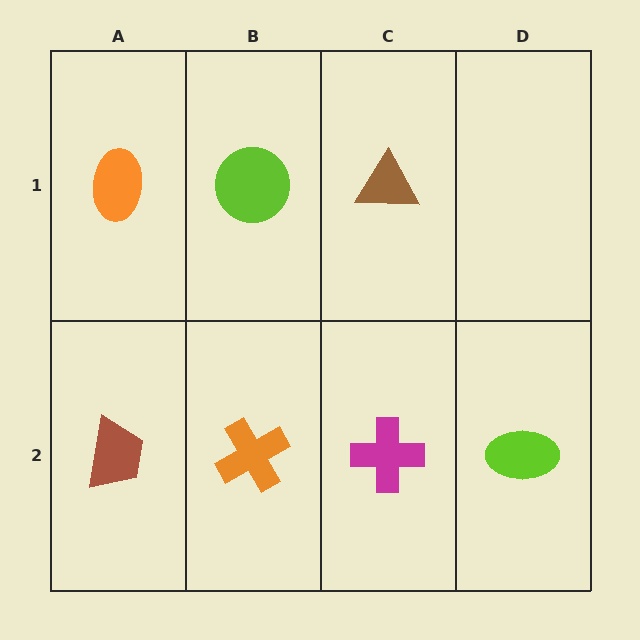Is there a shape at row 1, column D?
No, that cell is empty.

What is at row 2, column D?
A lime ellipse.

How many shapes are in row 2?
4 shapes.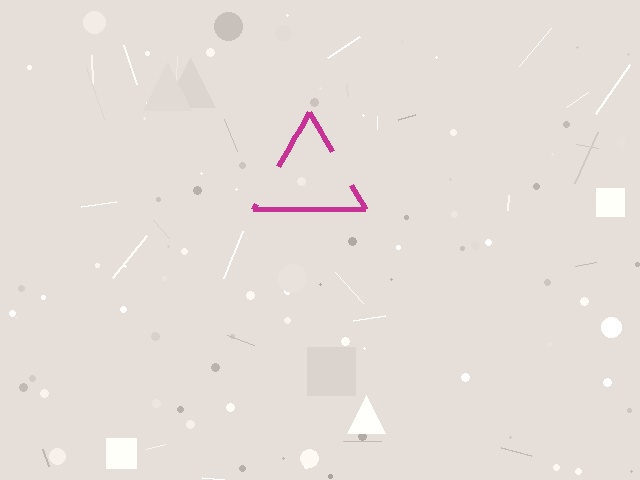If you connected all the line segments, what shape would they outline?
They would outline a triangle.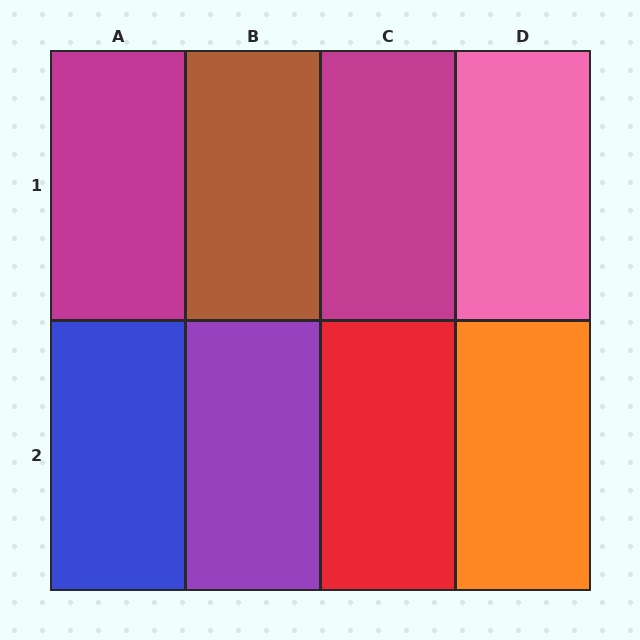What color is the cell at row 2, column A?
Blue.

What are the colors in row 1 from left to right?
Magenta, brown, magenta, pink.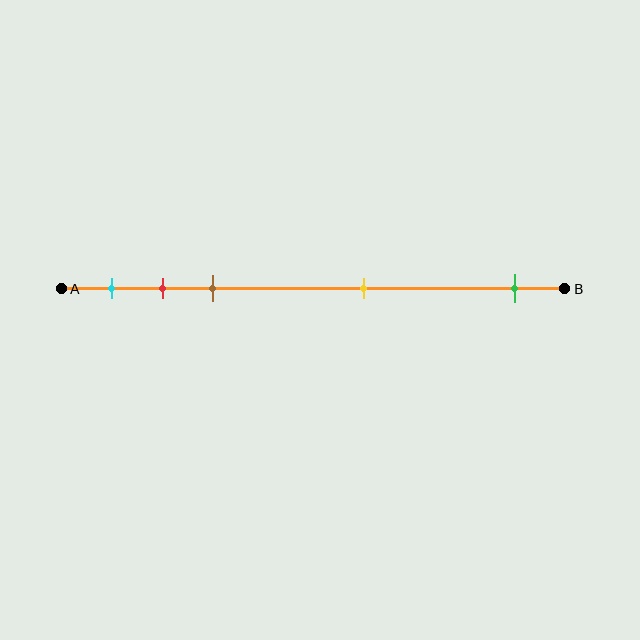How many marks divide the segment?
There are 5 marks dividing the segment.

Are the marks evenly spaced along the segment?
No, the marks are not evenly spaced.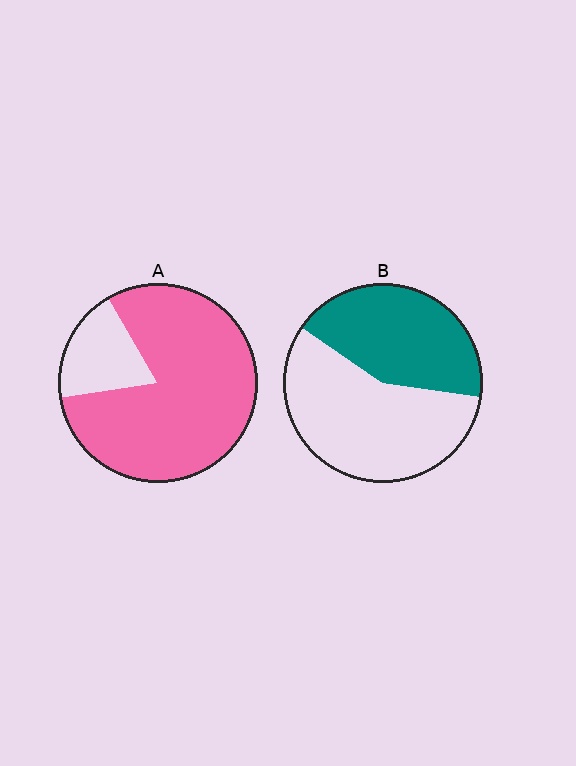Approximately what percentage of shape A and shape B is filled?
A is approximately 80% and B is approximately 45%.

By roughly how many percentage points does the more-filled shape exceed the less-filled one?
By roughly 40 percentage points (A over B).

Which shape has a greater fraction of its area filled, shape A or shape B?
Shape A.